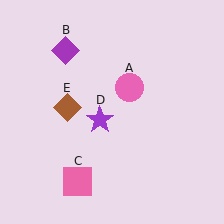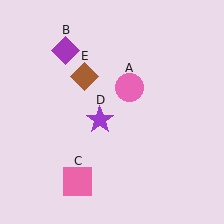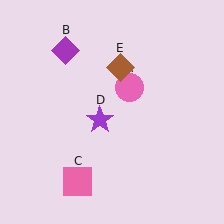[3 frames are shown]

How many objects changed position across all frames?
1 object changed position: brown diamond (object E).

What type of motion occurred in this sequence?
The brown diamond (object E) rotated clockwise around the center of the scene.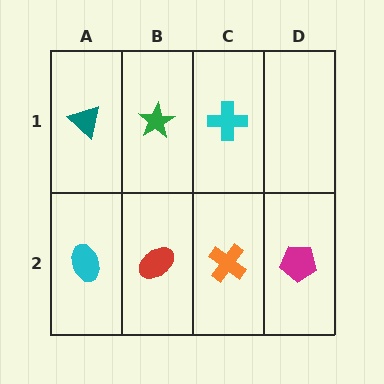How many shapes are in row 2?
4 shapes.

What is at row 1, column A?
A teal triangle.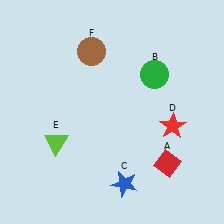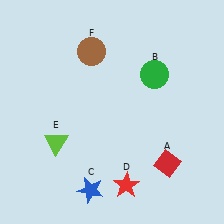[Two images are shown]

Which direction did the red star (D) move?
The red star (D) moved down.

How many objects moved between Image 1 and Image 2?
2 objects moved between the two images.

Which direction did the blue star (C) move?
The blue star (C) moved left.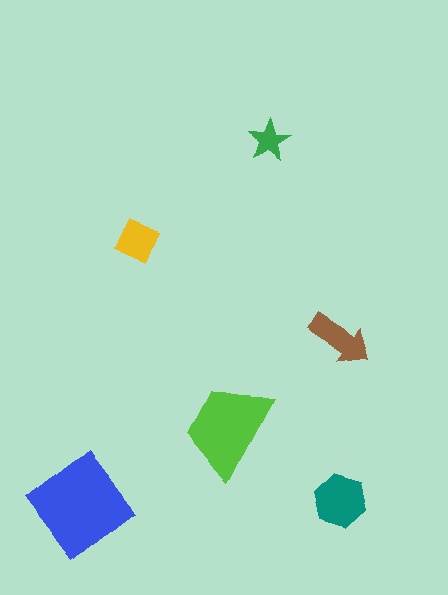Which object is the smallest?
The green star.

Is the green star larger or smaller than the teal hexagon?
Smaller.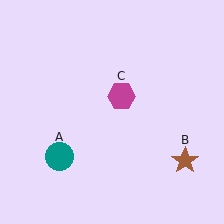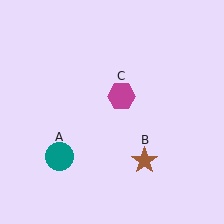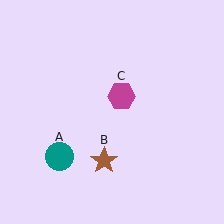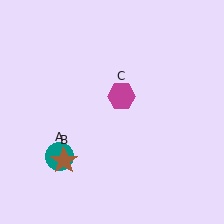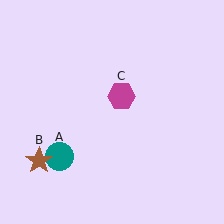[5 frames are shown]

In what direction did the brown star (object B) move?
The brown star (object B) moved left.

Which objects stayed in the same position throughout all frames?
Teal circle (object A) and magenta hexagon (object C) remained stationary.